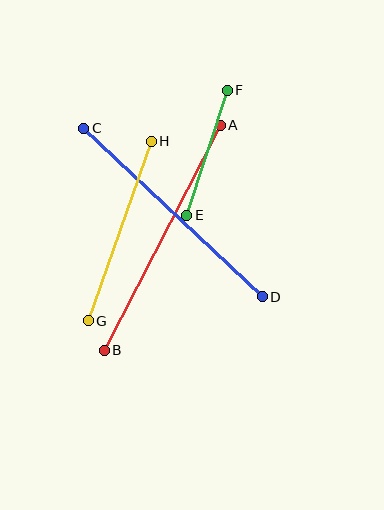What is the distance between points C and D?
The distance is approximately 246 pixels.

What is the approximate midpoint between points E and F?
The midpoint is at approximately (207, 153) pixels.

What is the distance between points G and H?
The distance is approximately 190 pixels.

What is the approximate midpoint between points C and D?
The midpoint is at approximately (173, 213) pixels.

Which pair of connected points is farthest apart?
Points A and B are farthest apart.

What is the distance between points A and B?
The distance is approximately 253 pixels.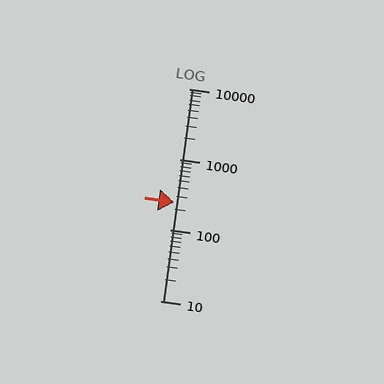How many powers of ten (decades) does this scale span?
The scale spans 3 decades, from 10 to 10000.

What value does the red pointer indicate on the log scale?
The pointer indicates approximately 250.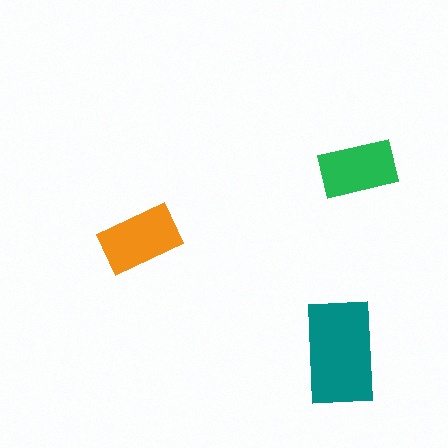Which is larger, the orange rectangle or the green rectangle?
The orange one.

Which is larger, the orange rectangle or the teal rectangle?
The teal one.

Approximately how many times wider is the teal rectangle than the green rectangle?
About 1.5 times wider.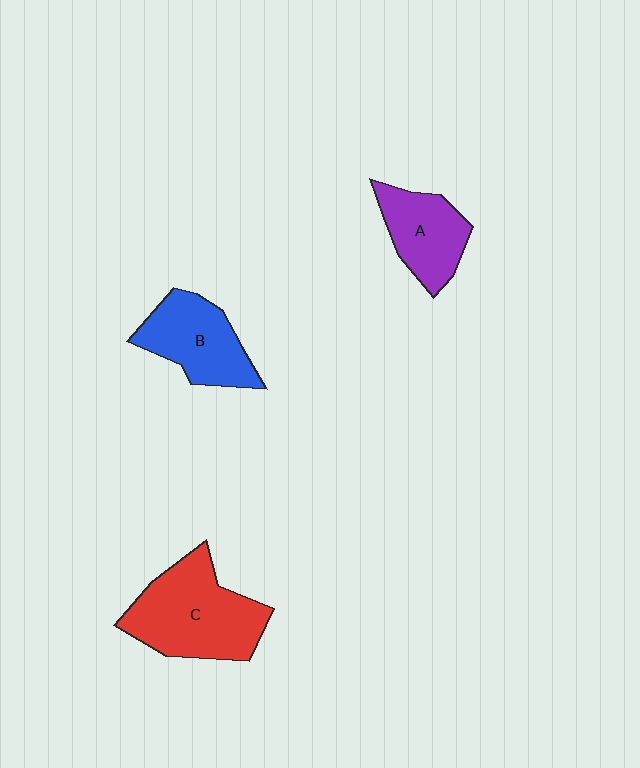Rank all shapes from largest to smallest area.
From largest to smallest: C (red), B (blue), A (purple).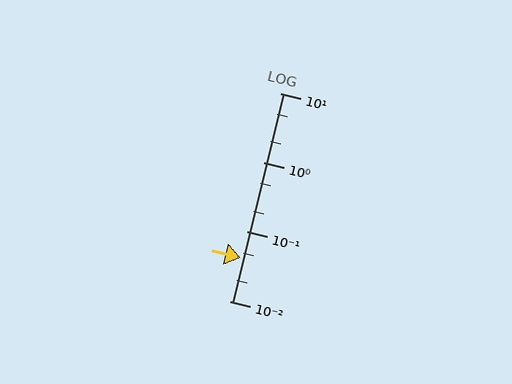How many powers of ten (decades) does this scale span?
The scale spans 3 decades, from 0.01 to 10.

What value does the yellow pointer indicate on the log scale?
The pointer indicates approximately 0.042.